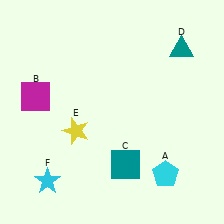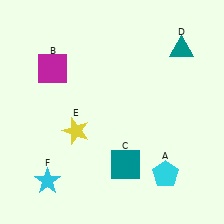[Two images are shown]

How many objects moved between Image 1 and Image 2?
1 object moved between the two images.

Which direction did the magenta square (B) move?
The magenta square (B) moved up.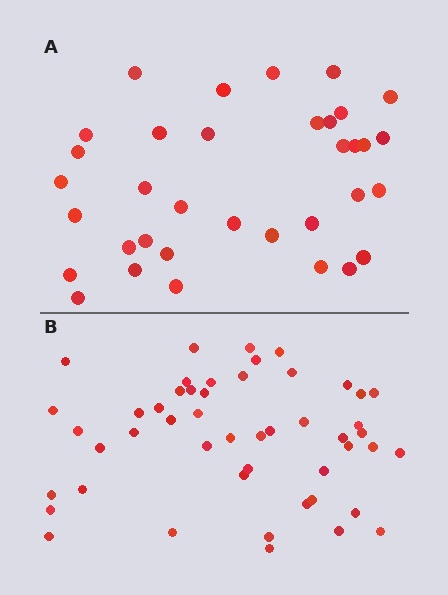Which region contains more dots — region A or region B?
Region B (the bottom region) has more dots.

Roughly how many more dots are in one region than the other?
Region B has approximately 15 more dots than region A.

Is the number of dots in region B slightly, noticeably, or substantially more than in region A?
Region B has noticeably more, but not dramatically so. The ratio is roughly 1.4 to 1.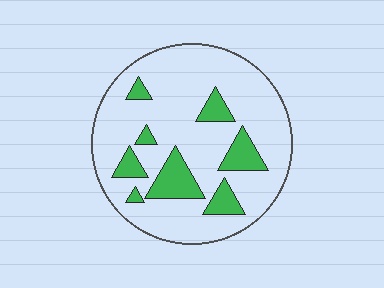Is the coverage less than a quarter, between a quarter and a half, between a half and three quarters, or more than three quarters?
Less than a quarter.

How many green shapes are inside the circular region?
8.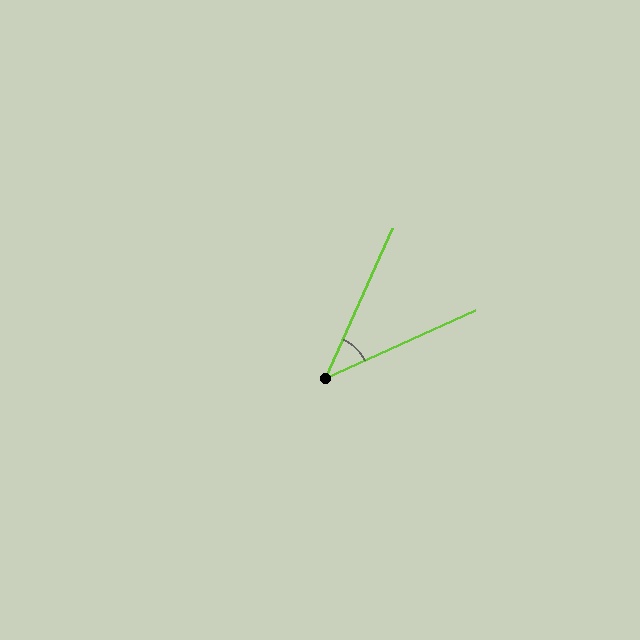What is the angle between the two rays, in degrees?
Approximately 41 degrees.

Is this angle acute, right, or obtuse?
It is acute.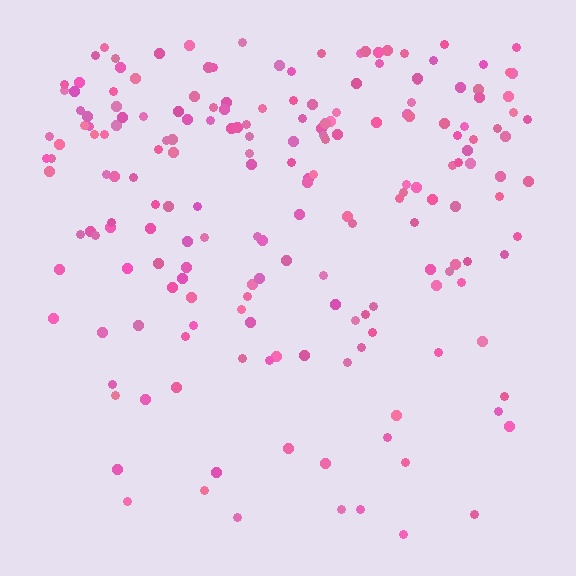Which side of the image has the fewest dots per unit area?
The bottom.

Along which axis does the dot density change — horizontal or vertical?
Vertical.